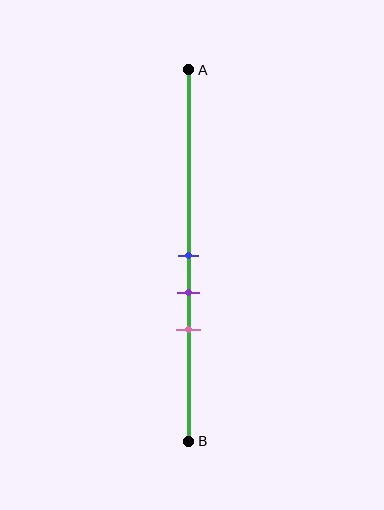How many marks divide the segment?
There are 3 marks dividing the segment.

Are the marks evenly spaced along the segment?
Yes, the marks are approximately evenly spaced.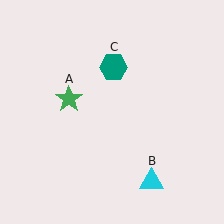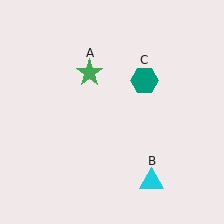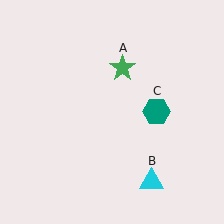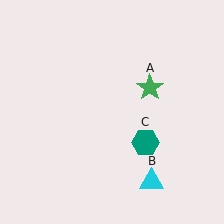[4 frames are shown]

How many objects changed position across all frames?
2 objects changed position: green star (object A), teal hexagon (object C).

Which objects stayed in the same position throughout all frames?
Cyan triangle (object B) remained stationary.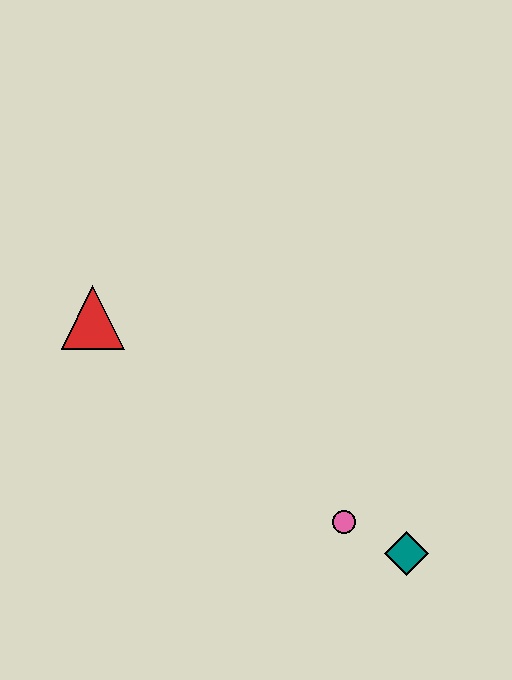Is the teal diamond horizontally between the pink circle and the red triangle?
No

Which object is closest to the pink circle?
The teal diamond is closest to the pink circle.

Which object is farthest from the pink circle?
The red triangle is farthest from the pink circle.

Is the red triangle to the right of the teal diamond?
No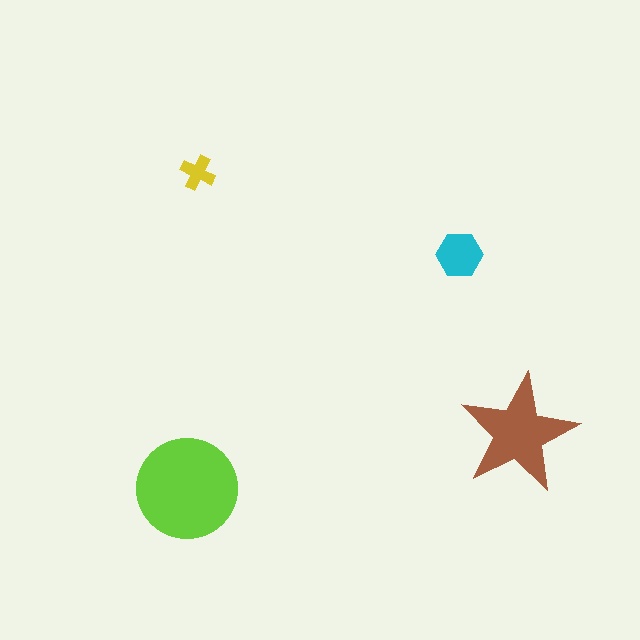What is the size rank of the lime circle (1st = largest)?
1st.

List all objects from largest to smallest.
The lime circle, the brown star, the cyan hexagon, the yellow cross.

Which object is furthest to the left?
The lime circle is leftmost.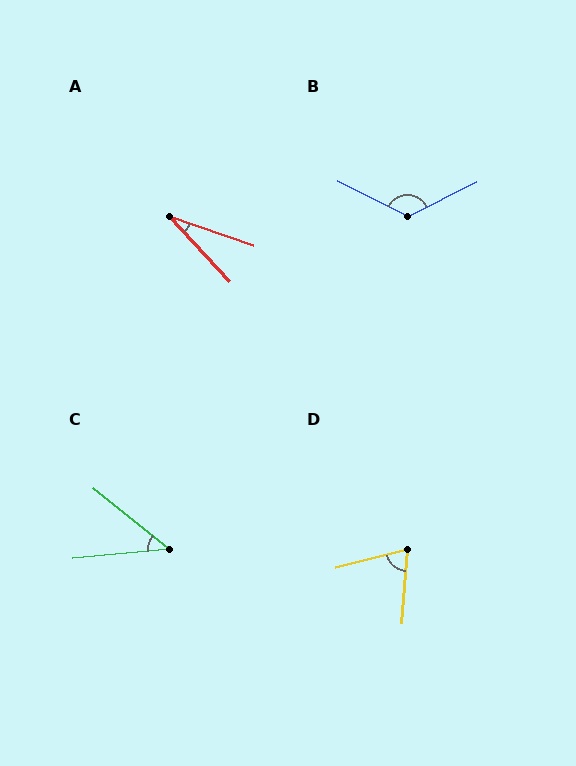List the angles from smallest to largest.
A (28°), C (45°), D (71°), B (127°).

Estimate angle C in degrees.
Approximately 45 degrees.